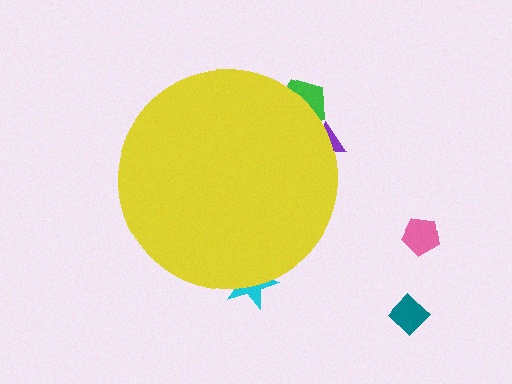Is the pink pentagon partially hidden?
No, the pink pentagon is fully visible.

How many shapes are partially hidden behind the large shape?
3 shapes are partially hidden.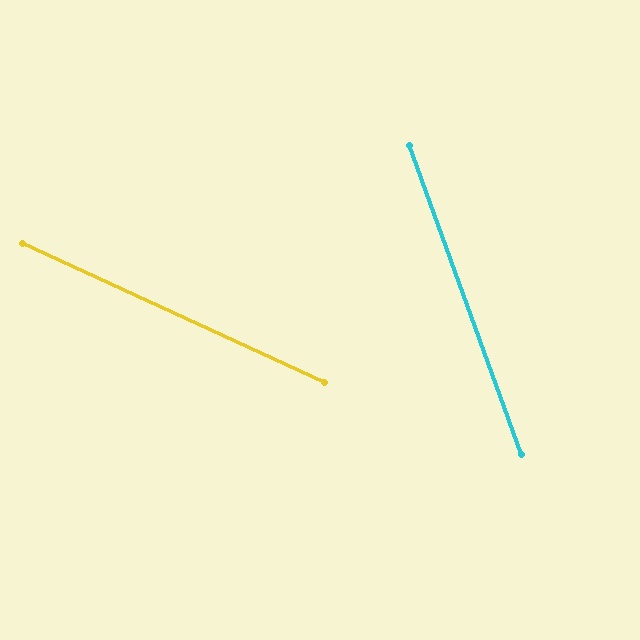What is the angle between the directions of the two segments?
Approximately 45 degrees.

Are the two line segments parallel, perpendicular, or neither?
Neither parallel nor perpendicular — they differ by about 45°.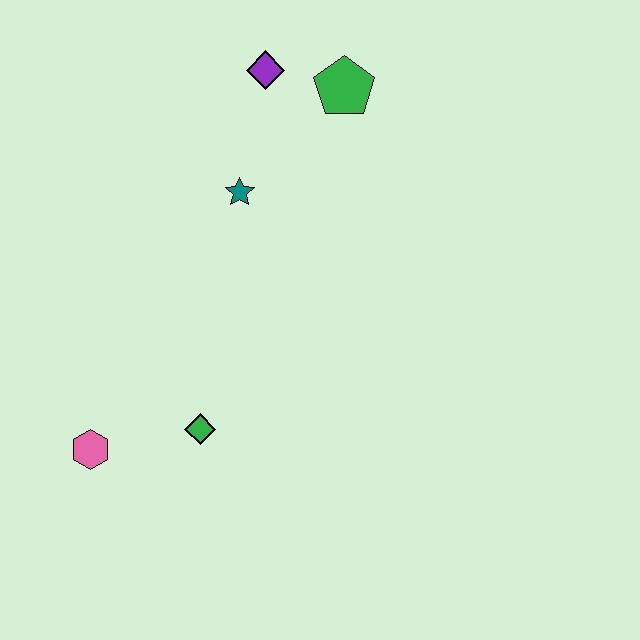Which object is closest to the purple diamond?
The green pentagon is closest to the purple diamond.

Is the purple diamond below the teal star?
No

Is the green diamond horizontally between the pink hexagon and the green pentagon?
Yes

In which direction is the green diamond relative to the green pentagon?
The green diamond is below the green pentagon.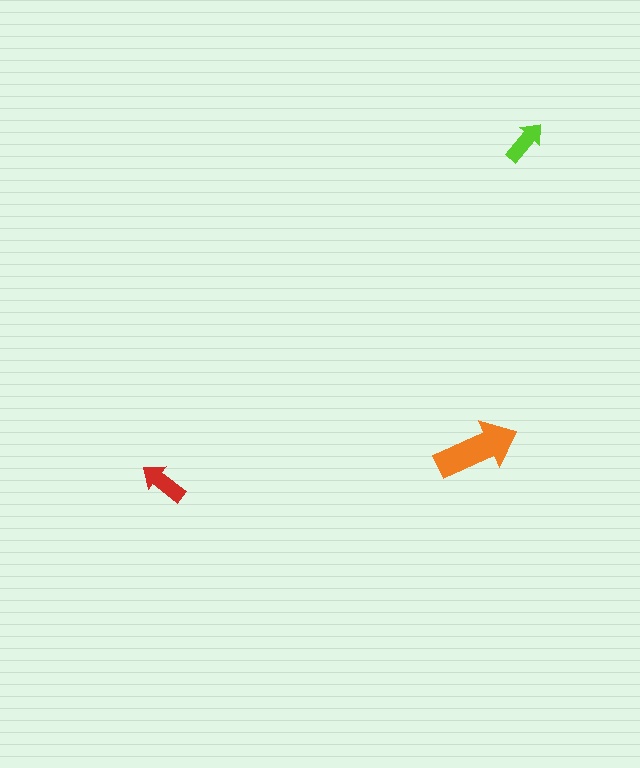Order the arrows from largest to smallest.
the orange one, the red one, the lime one.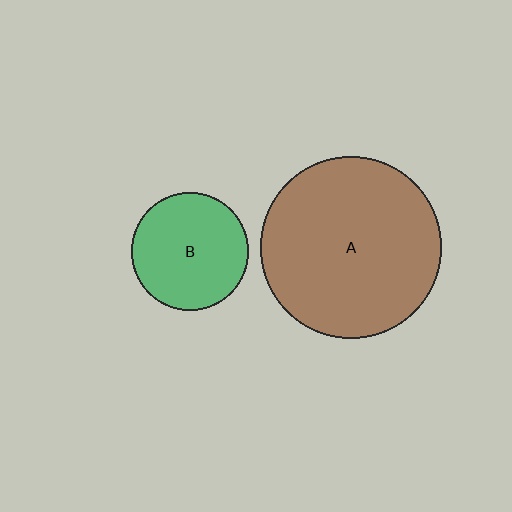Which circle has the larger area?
Circle A (brown).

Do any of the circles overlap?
No, none of the circles overlap.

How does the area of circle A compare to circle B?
Approximately 2.4 times.